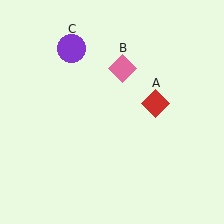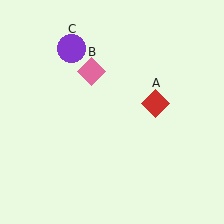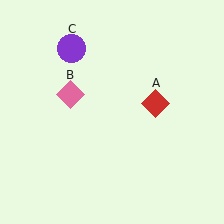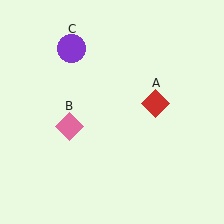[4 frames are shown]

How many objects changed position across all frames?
1 object changed position: pink diamond (object B).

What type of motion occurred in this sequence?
The pink diamond (object B) rotated counterclockwise around the center of the scene.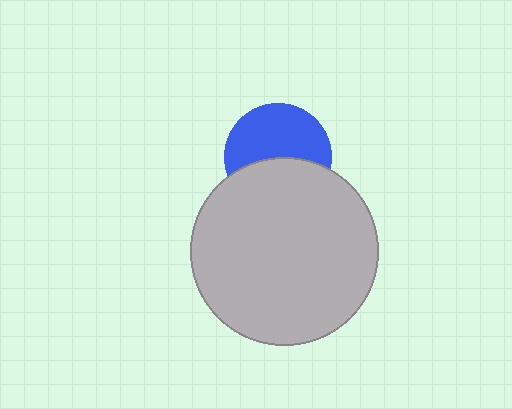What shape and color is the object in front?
The object in front is a light gray circle.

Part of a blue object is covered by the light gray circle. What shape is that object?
It is a circle.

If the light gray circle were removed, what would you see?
You would see the complete blue circle.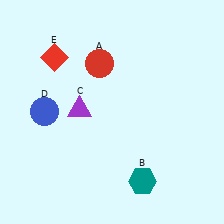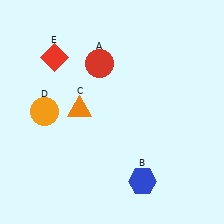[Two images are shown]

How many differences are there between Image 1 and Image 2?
There are 3 differences between the two images.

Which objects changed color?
B changed from teal to blue. C changed from purple to orange. D changed from blue to orange.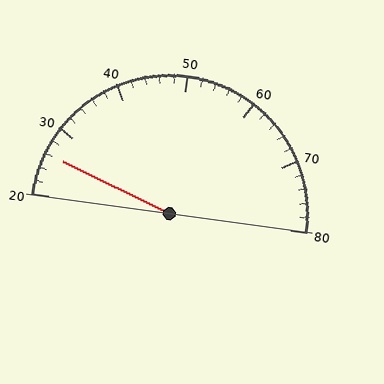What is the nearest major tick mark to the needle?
The nearest major tick mark is 30.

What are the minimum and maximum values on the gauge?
The gauge ranges from 20 to 80.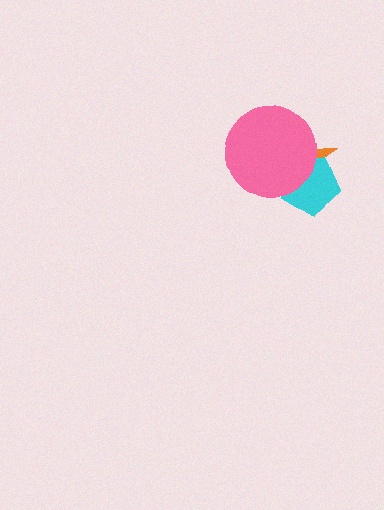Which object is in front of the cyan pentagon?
The pink circle is in front of the cyan pentagon.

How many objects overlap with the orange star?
2 objects overlap with the orange star.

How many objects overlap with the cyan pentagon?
2 objects overlap with the cyan pentagon.